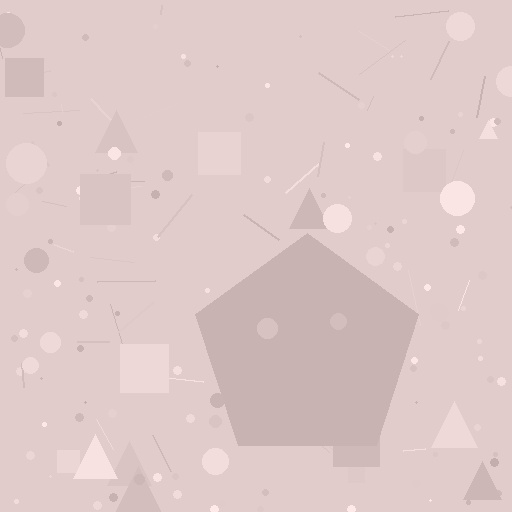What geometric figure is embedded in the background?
A pentagon is embedded in the background.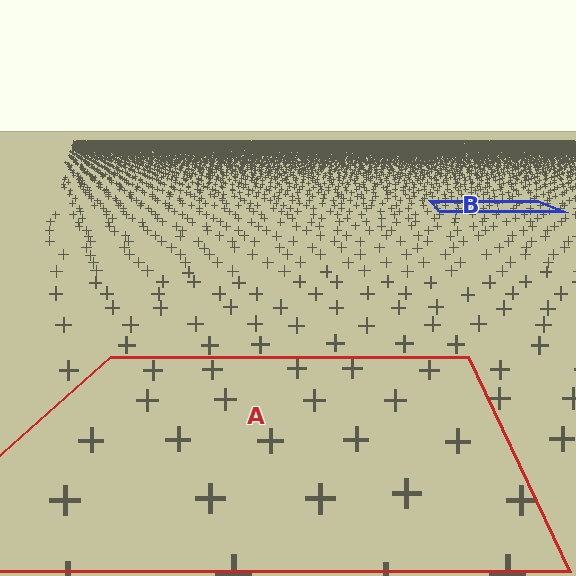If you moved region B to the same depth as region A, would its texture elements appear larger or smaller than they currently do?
They would appear larger. At a closer depth, the same texture elements are projected at a bigger on-screen size.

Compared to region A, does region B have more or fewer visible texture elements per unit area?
Region B has more texture elements per unit area — they are packed more densely because it is farther away.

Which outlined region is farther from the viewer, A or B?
Region B is farther from the viewer — the texture elements inside it appear smaller and more densely packed.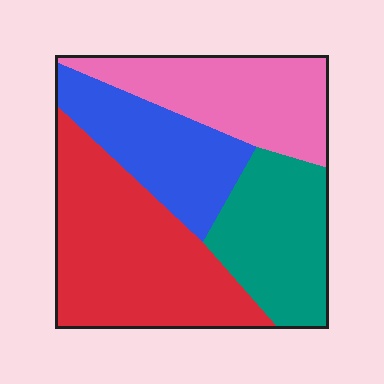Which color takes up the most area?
Red, at roughly 35%.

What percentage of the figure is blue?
Blue covers around 20% of the figure.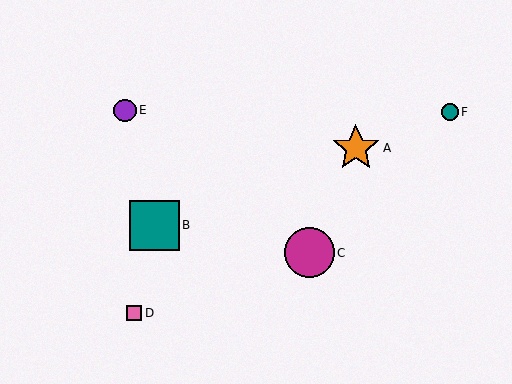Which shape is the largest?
The teal square (labeled B) is the largest.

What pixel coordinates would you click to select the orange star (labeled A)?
Click at (356, 148) to select the orange star A.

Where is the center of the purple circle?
The center of the purple circle is at (125, 110).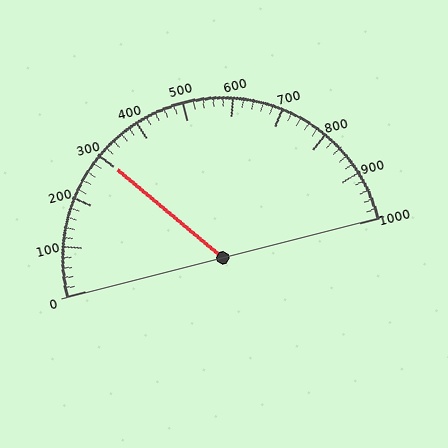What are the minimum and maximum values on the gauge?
The gauge ranges from 0 to 1000.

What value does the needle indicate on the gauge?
The needle indicates approximately 300.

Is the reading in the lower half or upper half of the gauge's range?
The reading is in the lower half of the range (0 to 1000).